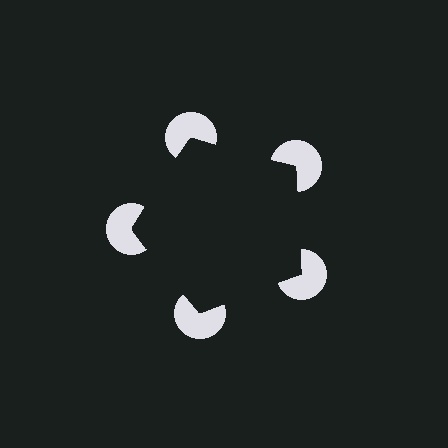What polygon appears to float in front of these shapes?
An illusory pentagon — its edges are inferred from the aligned wedge cuts in the pac-man discs, not physically drawn.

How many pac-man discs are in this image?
There are 5 — one at each vertex of the illusory pentagon.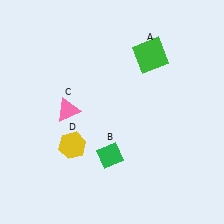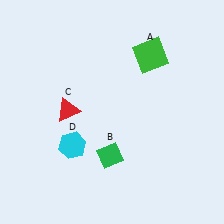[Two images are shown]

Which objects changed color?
C changed from pink to red. D changed from yellow to cyan.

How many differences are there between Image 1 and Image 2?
There are 2 differences between the two images.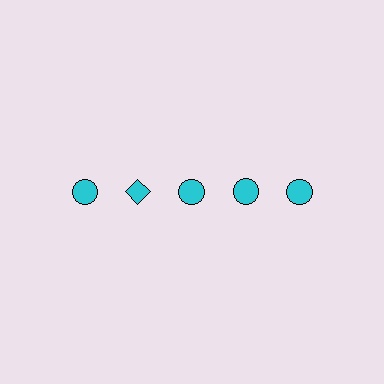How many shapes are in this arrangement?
There are 5 shapes arranged in a grid pattern.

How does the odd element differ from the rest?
It has a different shape: diamond instead of circle.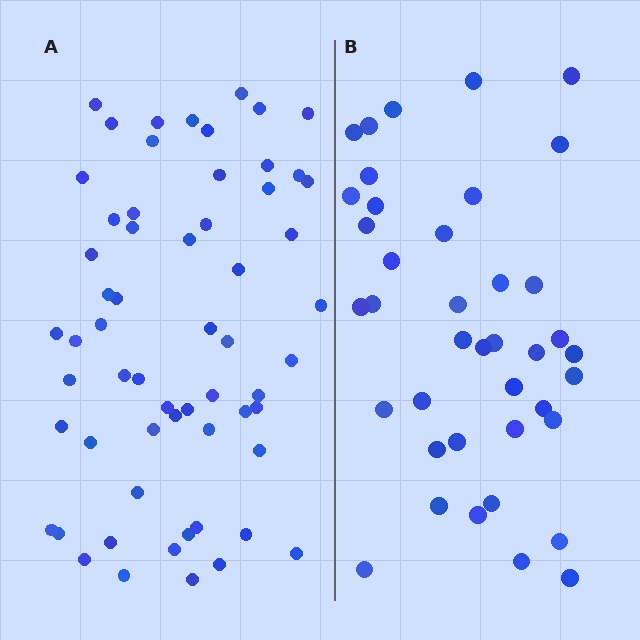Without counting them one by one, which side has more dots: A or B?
Region A (the left region) has more dots.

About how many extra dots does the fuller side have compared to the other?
Region A has approximately 20 more dots than region B.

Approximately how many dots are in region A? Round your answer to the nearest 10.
About 60 dots.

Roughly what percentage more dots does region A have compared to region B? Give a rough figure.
About 50% more.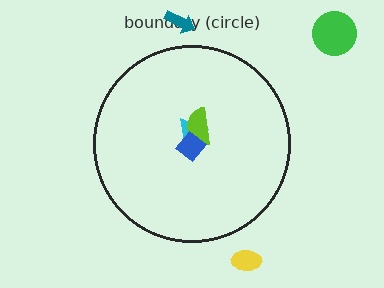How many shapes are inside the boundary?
3 inside, 3 outside.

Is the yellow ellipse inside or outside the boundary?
Outside.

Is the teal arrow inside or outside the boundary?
Outside.